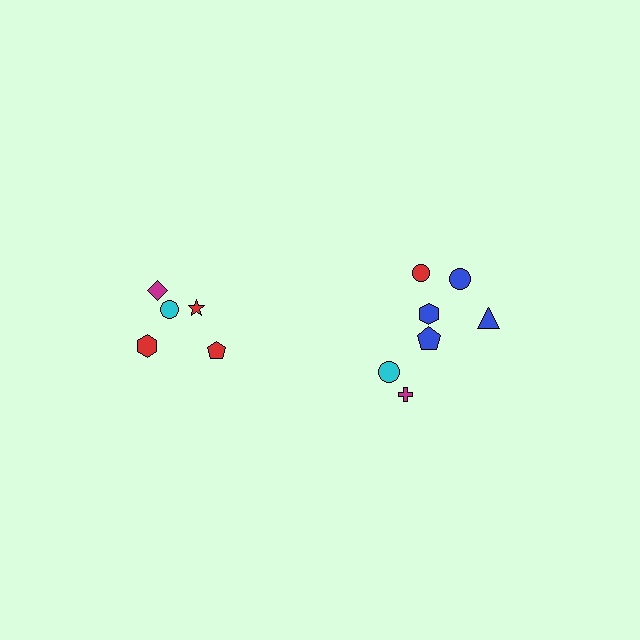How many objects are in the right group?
There are 7 objects.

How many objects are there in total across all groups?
There are 12 objects.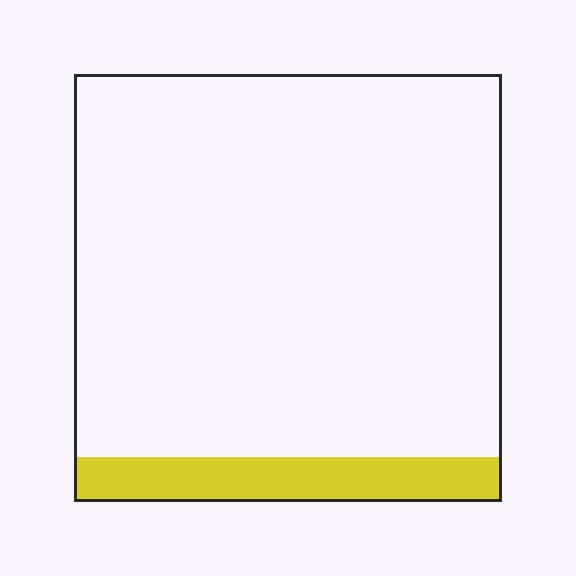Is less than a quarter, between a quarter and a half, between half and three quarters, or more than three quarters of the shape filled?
Less than a quarter.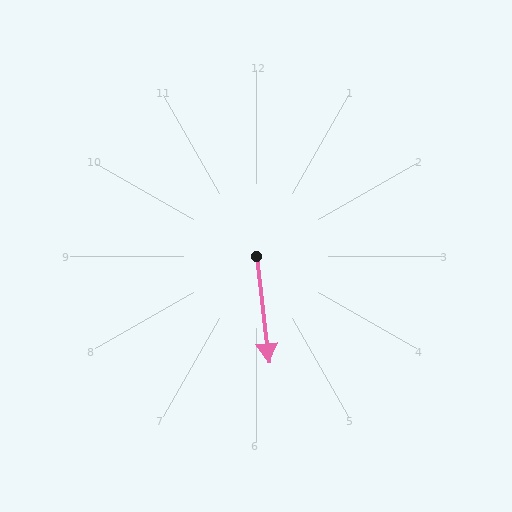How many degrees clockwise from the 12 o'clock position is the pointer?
Approximately 173 degrees.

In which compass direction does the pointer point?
South.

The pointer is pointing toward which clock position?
Roughly 6 o'clock.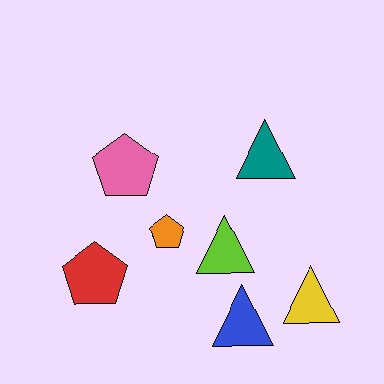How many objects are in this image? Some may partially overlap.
There are 7 objects.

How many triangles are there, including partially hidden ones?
There are 4 triangles.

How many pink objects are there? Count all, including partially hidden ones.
There is 1 pink object.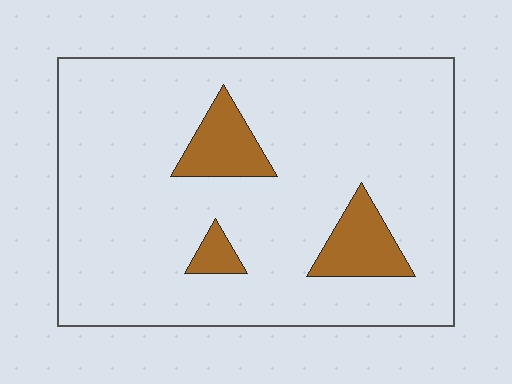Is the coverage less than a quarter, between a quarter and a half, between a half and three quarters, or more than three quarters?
Less than a quarter.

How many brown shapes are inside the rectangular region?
3.